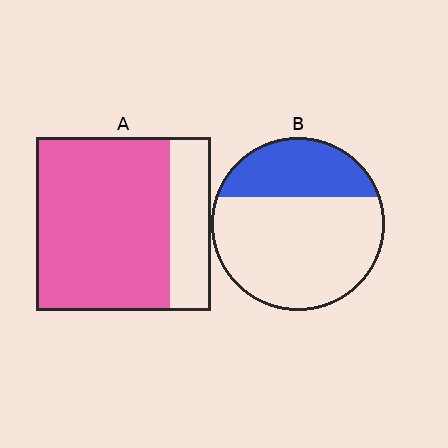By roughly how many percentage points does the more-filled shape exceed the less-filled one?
By roughly 45 percentage points (A over B).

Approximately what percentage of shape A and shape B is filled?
A is approximately 75% and B is approximately 30%.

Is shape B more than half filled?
No.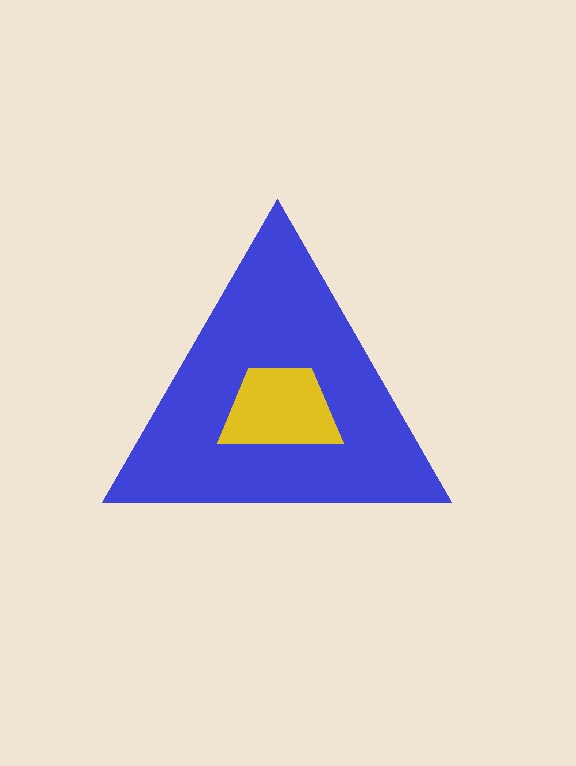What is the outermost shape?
The blue triangle.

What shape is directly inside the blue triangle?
The yellow trapezoid.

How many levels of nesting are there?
2.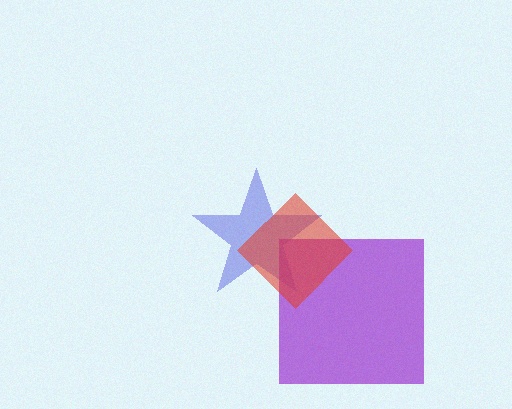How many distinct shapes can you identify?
There are 3 distinct shapes: a blue star, a purple square, a red diamond.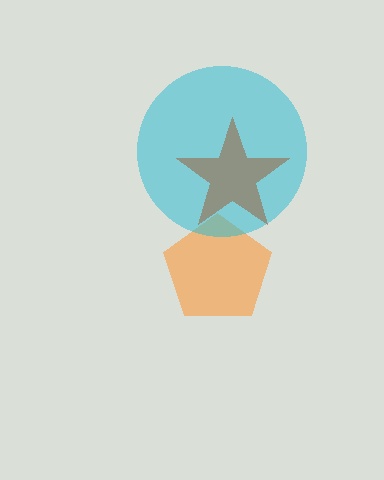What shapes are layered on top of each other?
The layered shapes are: an orange pentagon, a cyan circle, a brown star.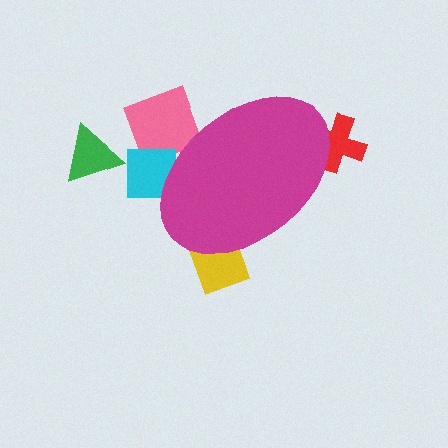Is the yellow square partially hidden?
Yes, the yellow square is partially hidden behind the magenta ellipse.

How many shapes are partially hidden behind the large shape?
4 shapes are partially hidden.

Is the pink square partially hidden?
Yes, the pink square is partially hidden behind the magenta ellipse.